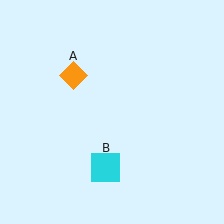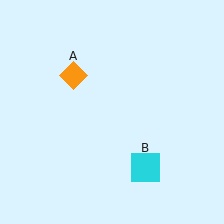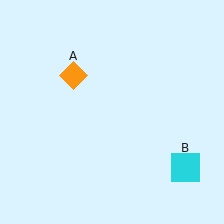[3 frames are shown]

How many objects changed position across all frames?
1 object changed position: cyan square (object B).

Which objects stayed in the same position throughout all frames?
Orange diamond (object A) remained stationary.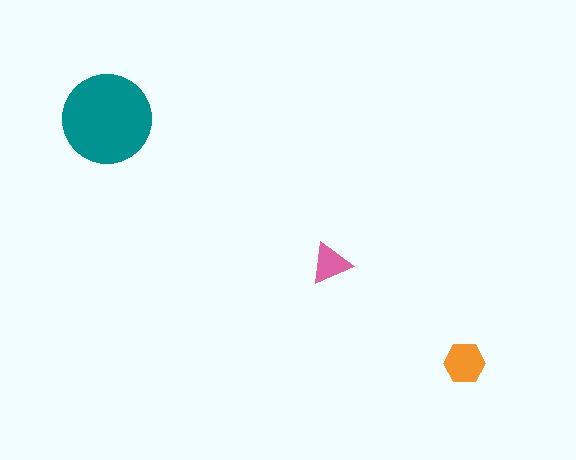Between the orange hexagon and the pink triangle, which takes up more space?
The orange hexagon.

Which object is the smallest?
The pink triangle.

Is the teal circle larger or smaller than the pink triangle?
Larger.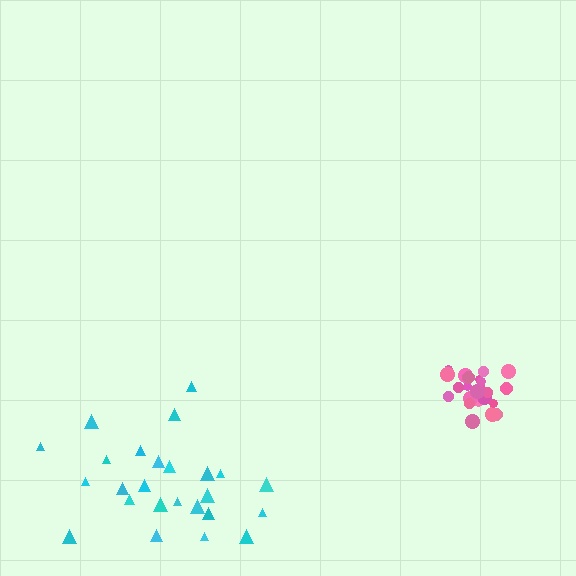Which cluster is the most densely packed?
Pink.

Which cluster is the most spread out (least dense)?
Cyan.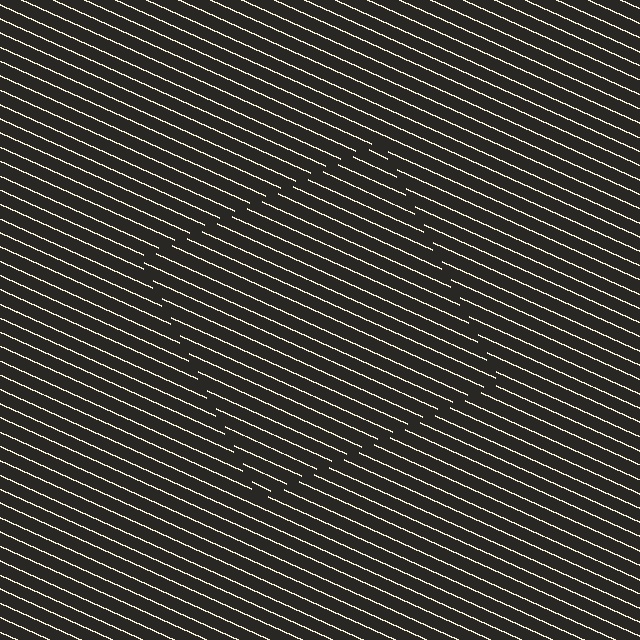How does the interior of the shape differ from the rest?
The interior of the shape contains the same grating, shifted by half a period — the contour is defined by the phase discontinuity where line-ends from the inner and outer gratings abut.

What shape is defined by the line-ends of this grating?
An illusory square. The interior of the shape contains the same grating, shifted by half a period — the contour is defined by the phase discontinuity where line-ends from the inner and outer gratings abut.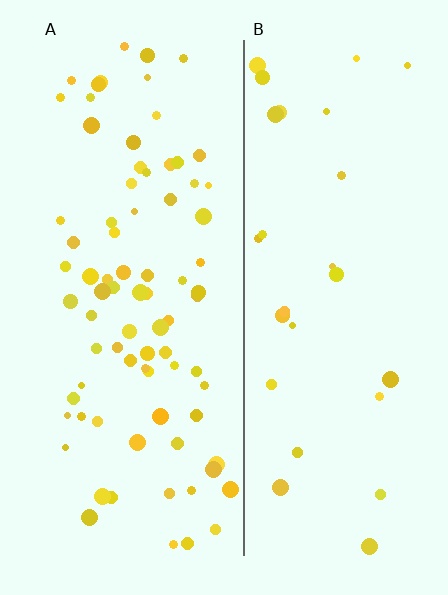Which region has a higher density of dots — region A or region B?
A (the left).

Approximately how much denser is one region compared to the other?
Approximately 2.8× — region A over region B.